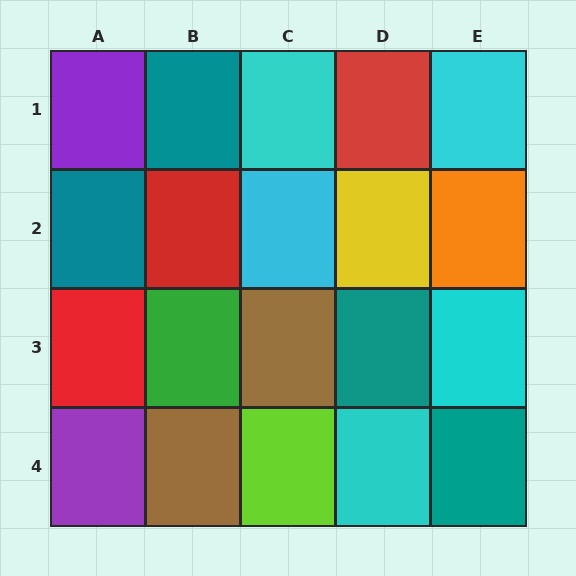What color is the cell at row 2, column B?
Red.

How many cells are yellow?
1 cell is yellow.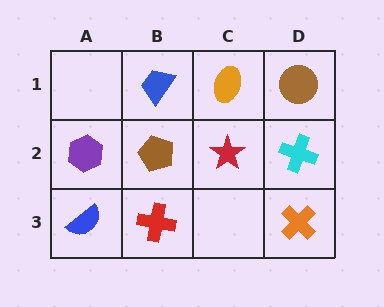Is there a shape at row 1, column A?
No, that cell is empty.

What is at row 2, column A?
A purple hexagon.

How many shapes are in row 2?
4 shapes.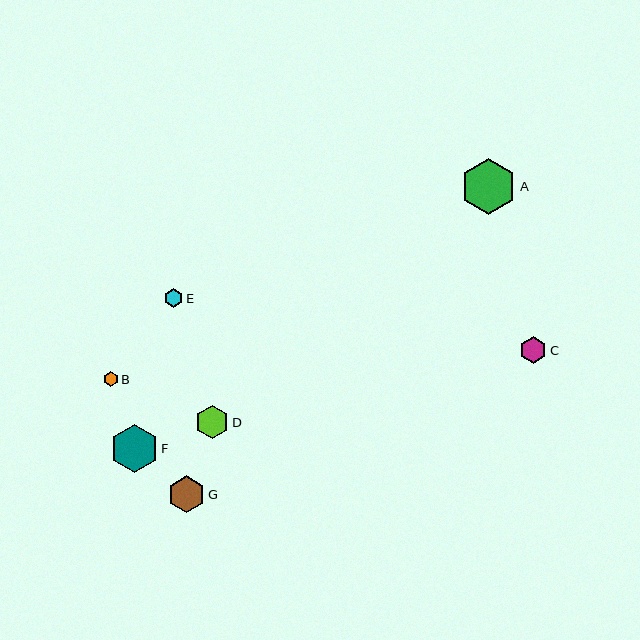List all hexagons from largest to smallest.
From largest to smallest: A, F, G, D, C, E, B.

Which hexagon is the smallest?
Hexagon B is the smallest with a size of approximately 15 pixels.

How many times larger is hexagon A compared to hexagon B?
Hexagon A is approximately 3.6 times the size of hexagon B.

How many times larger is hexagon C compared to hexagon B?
Hexagon C is approximately 1.7 times the size of hexagon B.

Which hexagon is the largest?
Hexagon A is the largest with a size of approximately 56 pixels.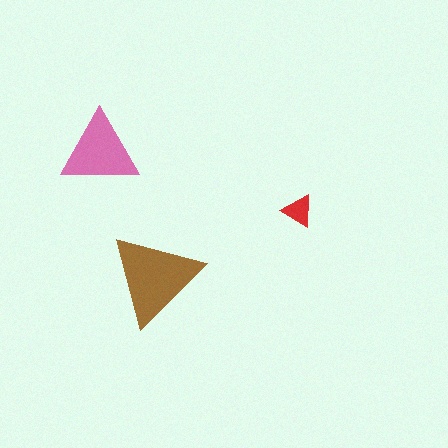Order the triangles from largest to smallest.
the brown one, the pink one, the red one.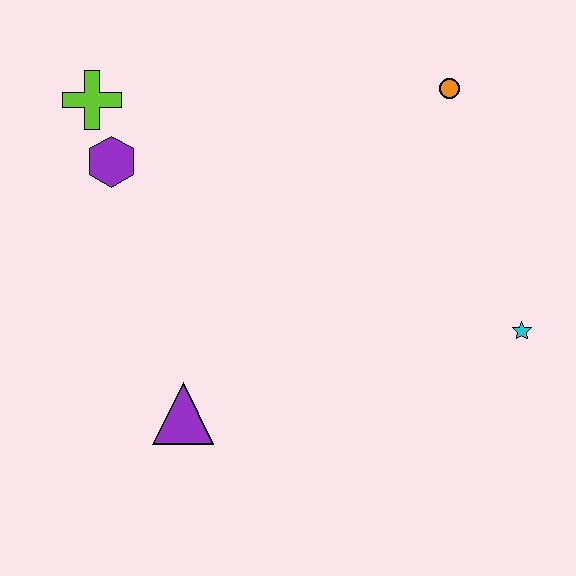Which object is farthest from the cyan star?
The lime cross is farthest from the cyan star.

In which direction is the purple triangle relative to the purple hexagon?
The purple triangle is below the purple hexagon.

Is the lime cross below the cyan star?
No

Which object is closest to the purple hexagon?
The lime cross is closest to the purple hexagon.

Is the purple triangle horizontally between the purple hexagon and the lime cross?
No